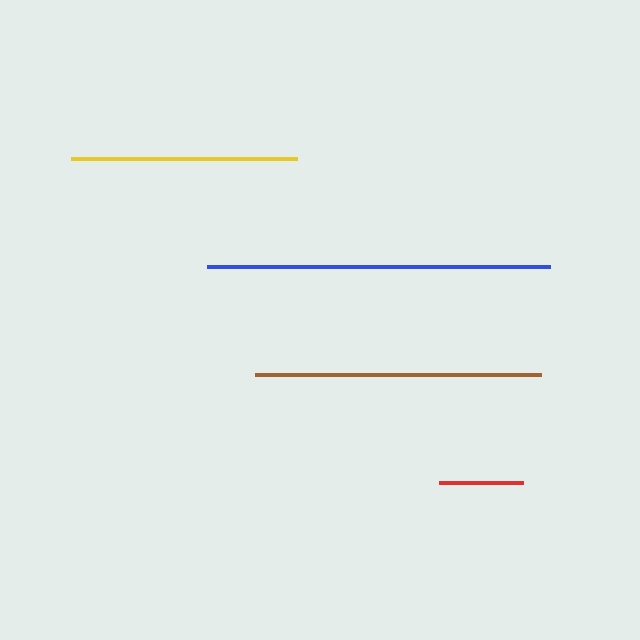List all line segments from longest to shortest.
From longest to shortest: blue, brown, yellow, red.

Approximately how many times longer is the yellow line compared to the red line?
The yellow line is approximately 2.7 times the length of the red line.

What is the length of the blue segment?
The blue segment is approximately 343 pixels long.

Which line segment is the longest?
The blue line is the longest at approximately 343 pixels.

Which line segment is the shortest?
The red line is the shortest at approximately 84 pixels.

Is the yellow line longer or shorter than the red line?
The yellow line is longer than the red line.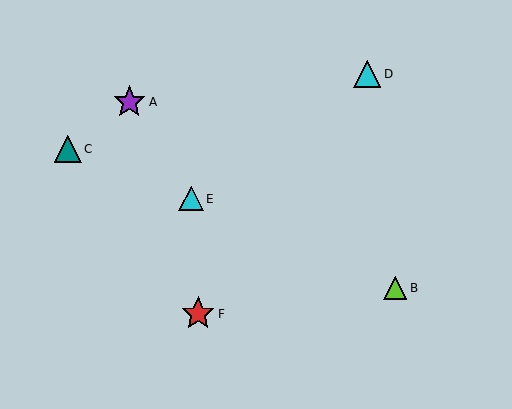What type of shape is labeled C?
Shape C is a teal triangle.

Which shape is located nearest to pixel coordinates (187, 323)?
The red star (labeled F) at (198, 314) is nearest to that location.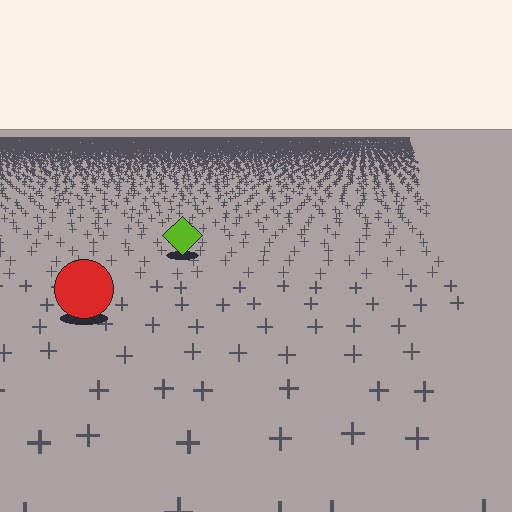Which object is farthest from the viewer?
The lime diamond is farthest from the viewer. It appears smaller and the ground texture around it is denser.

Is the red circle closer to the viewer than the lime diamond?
Yes. The red circle is closer — you can tell from the texture gradient: the ground texture is coarser near it.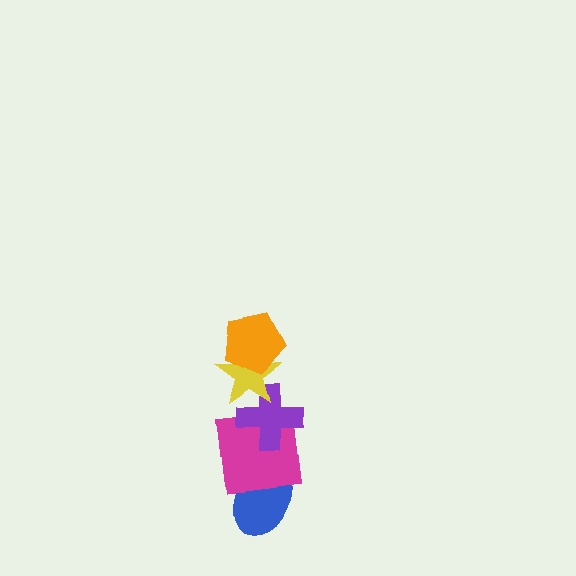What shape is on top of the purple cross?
The yellow star is on top of the purple cross.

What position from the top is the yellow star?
The yellow star is 2nd from the top.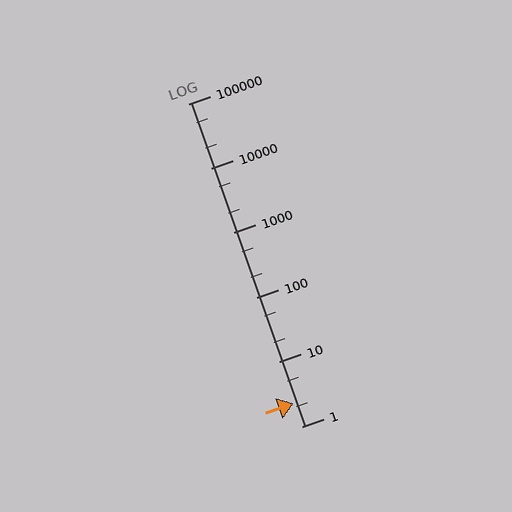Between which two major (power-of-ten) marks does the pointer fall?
The pointer is between 1 and 10.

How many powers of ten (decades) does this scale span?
The scale spans 5 decades, from 1 to 100000.